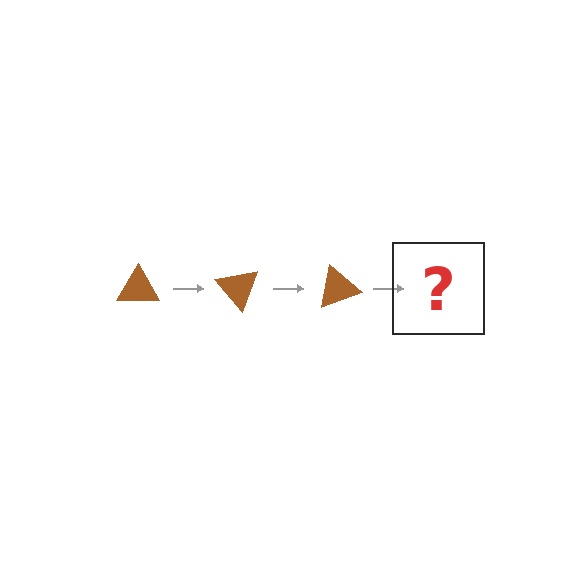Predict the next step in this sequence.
The next step is a brown triangle rotated 150 degrees.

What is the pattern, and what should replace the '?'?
The pattern is that the triangle rotates 50 degrees each step. The '?' should be a brown triangle rotated 150 degrees.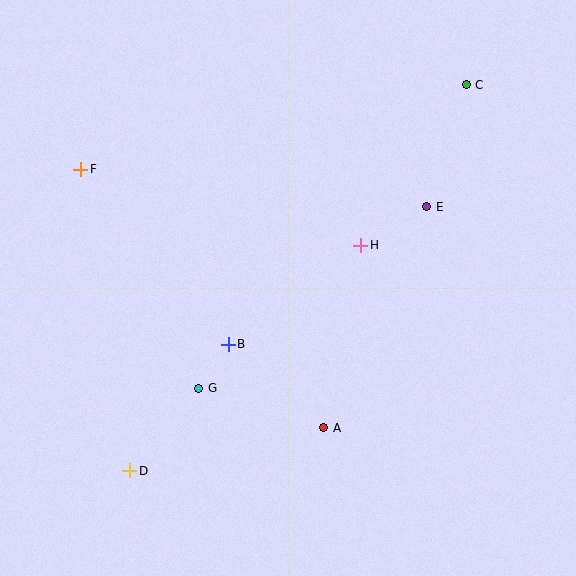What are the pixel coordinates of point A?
Point A is at (324, 428).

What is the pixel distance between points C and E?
The distance between C and E is 128 pixels.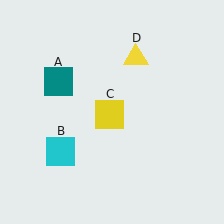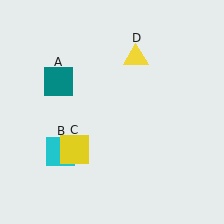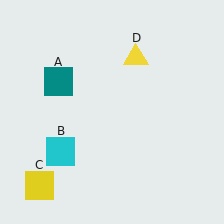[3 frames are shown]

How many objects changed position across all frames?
1 object changed position: yellow square (object C).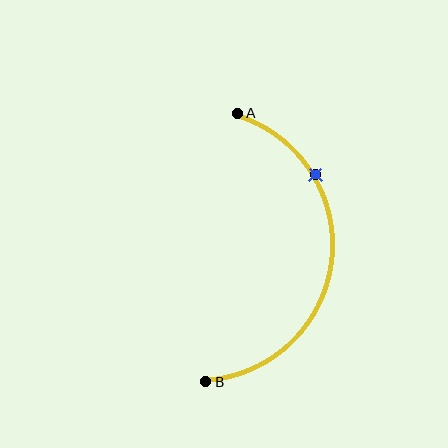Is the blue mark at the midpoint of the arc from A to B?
No. The blue mark lies on the arc but is closer to endpoint A. The arc midpoint would be at the point on the curve equidistant along the arc from both A and B.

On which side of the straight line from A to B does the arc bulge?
The arc bulges to the right of the straight line connecting A and B.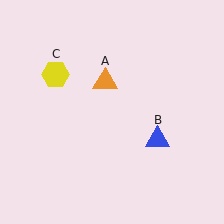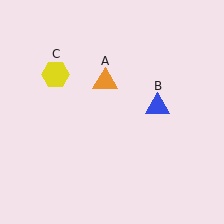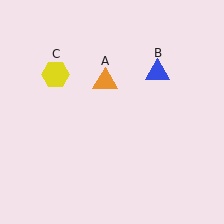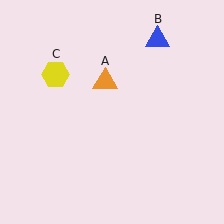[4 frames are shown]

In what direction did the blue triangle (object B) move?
The blue triangle (object B) moved up.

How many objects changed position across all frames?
1 object changed position: blue triangle (object B).